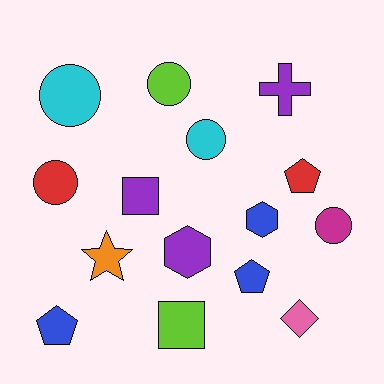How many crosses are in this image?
There is 1 cross.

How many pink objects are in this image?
There is 1 pink object.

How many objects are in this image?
There are 15 objects.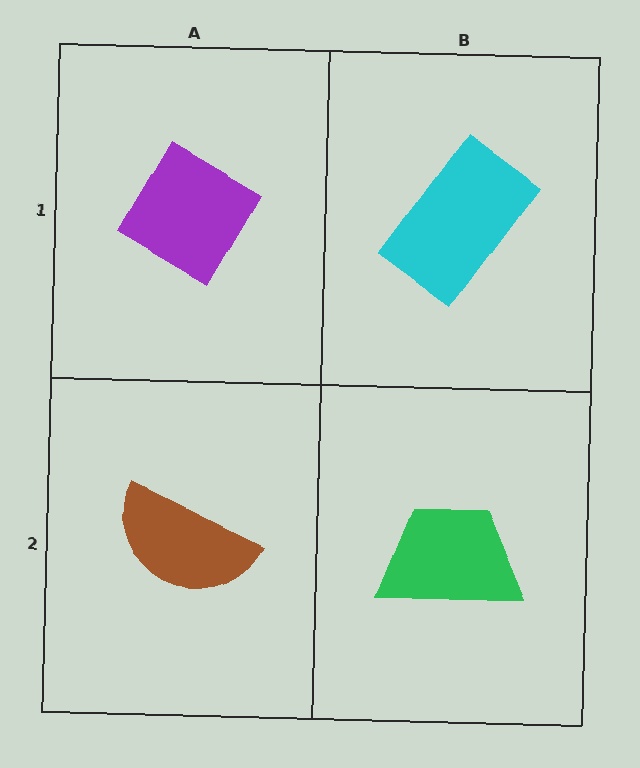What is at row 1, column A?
A purple diamond.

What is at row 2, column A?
A brown semicircle.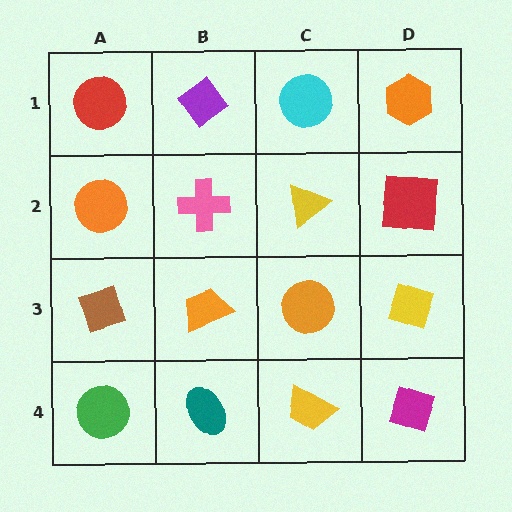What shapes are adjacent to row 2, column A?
A red circle (row 1, column A), a brown diamond (row 3, column A), a pink cross (row 2, column B).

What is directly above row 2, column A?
A red circle.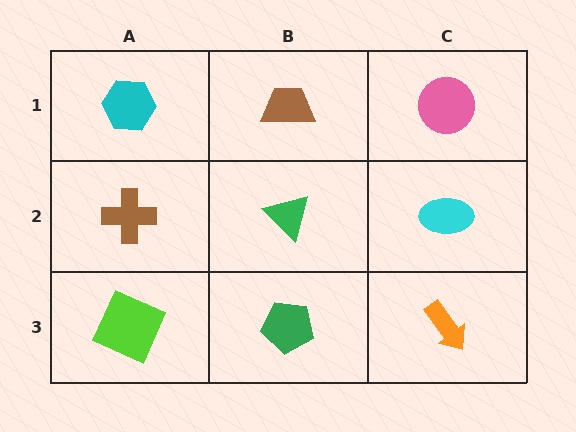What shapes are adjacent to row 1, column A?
A brown cross (row 2, column A), a brown trapezoid (row 1, column B).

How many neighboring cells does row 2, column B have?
4.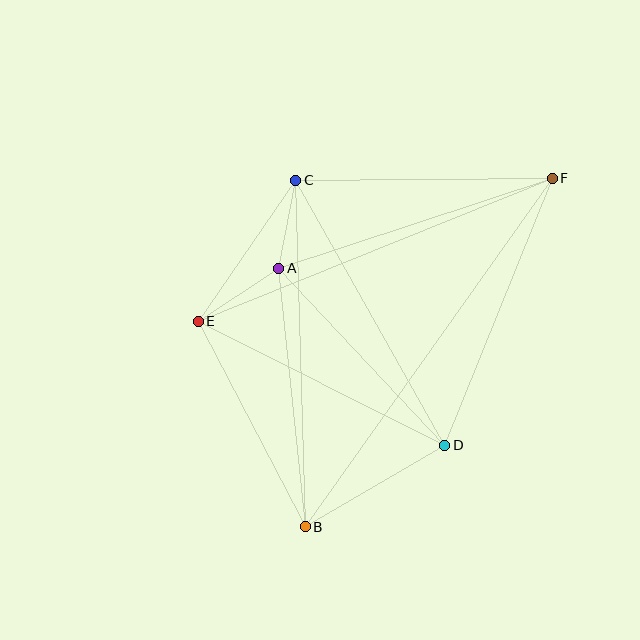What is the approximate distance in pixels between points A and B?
The distance between A and B is approximately 260 pixels.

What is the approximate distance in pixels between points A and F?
The distance between A and F is approximately 288 pixels.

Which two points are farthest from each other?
Points B and F are farthest from each other.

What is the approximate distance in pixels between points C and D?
The distance between C and D is approximately 304 pixels.